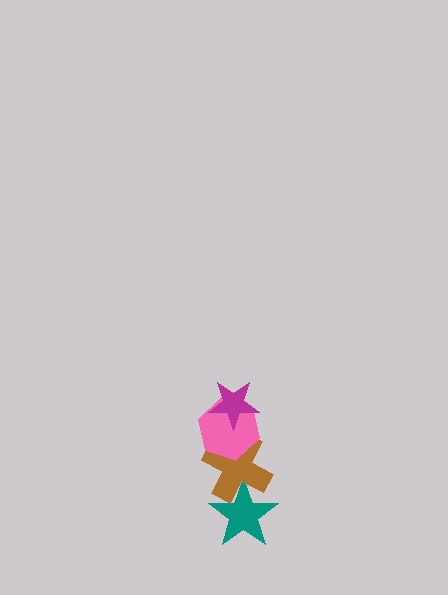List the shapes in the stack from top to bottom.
From top to bottom: the magenta star, the pink hexagon, the brown cross, the teal star.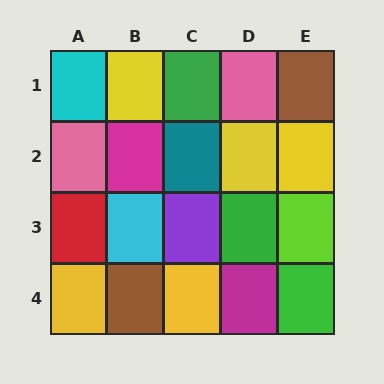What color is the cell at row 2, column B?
Magenta.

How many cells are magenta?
2 cells are magenta.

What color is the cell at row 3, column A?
Red.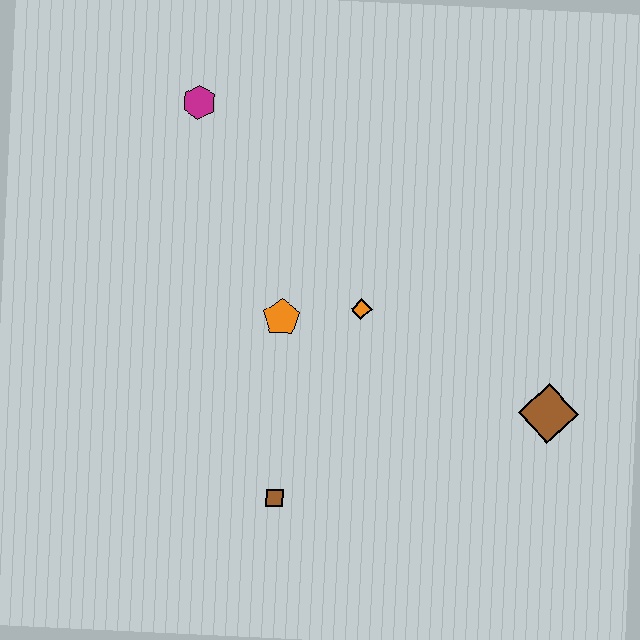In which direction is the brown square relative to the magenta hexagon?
The brown square is below the magenta hexagon.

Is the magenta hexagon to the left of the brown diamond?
Yes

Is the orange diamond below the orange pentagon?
No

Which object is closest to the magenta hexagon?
The orange pentagon is closest to the magenta hexagon.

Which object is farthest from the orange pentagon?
The brown diamond is farthest from the orange pentagon.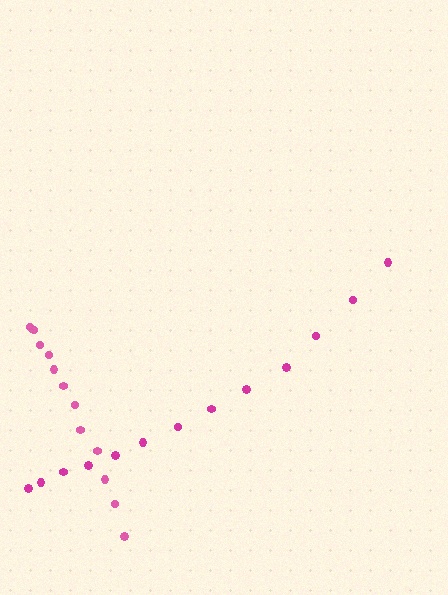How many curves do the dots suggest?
There are 2 distinct paths.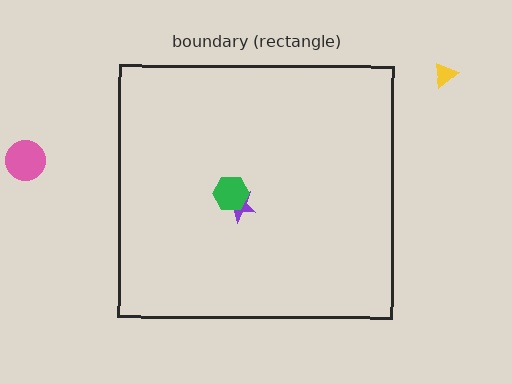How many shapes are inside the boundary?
2 inside, 2 outside.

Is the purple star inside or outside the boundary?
Inside.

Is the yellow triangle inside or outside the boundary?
Outside.